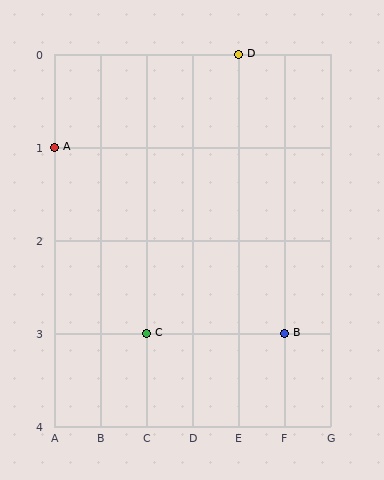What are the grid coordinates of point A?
Point A is at grid coordinates (A, 1).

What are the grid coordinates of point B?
Point B is at grid coordinates (F, 3).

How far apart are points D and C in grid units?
Points D and C are 2 columns and 3 rows apart (about 3.6 grid units diagonally).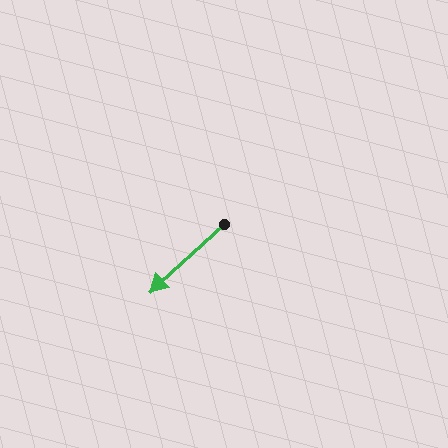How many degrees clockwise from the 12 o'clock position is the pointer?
Approximately 228 degrees.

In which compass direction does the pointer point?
Southwest.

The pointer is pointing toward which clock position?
Roughly 8 o'clock.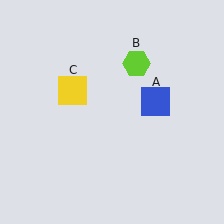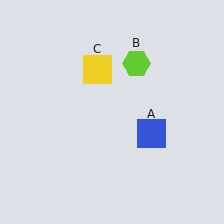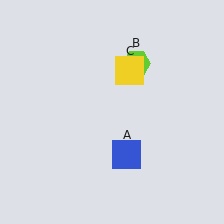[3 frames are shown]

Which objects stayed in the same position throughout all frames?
Lime hexagon (object B) remained stationary.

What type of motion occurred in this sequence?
The blue square (object A), yellow square (object C) rotated clockwise around the center of the scene.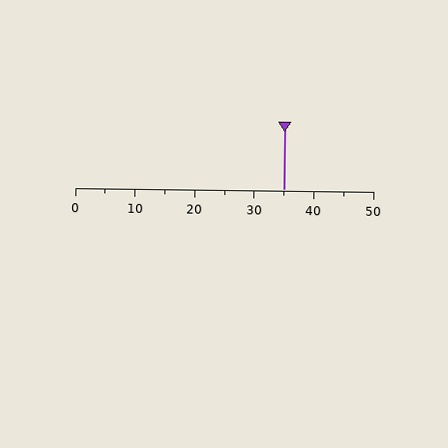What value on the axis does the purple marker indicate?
The marker indicates approximately 35.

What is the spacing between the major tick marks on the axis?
The major ticks are spaced 10 apart.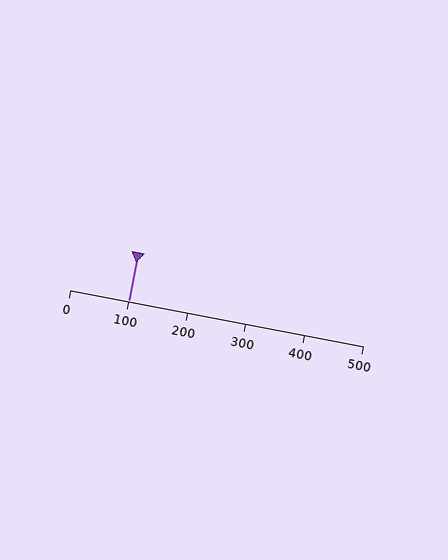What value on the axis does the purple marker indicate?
The marker indicates approximately 100.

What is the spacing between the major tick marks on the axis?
The major ticks are spaced 100 apart.